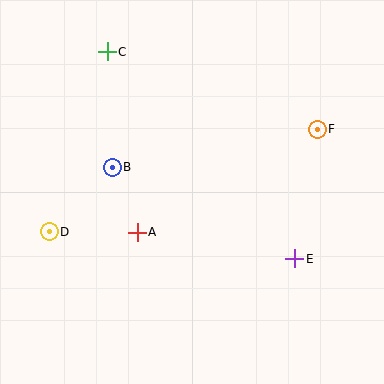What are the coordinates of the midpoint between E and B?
The midpoint between E and B is at (203, 213).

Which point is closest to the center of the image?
Point A at (137, 232) is closest to the center.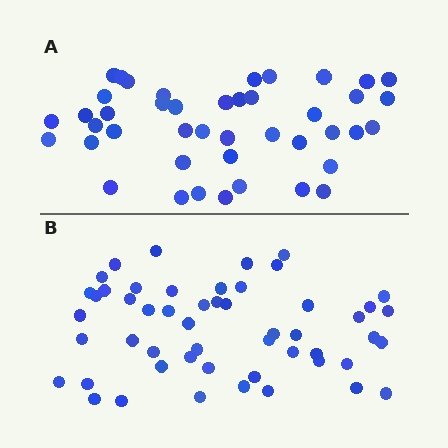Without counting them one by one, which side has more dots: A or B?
Region B (the bottom region) has more dots.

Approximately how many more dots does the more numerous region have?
Region B has roughly 8 or so more dots than region A.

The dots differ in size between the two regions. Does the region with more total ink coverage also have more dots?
No. Region A has more total ink coverage because its dots are larger, but region B actually contains more individual dots. Total area can be misleading — the number of items is what matters here.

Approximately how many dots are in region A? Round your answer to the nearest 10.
About 40 dots. (The exact count is 43, which rounds to 40.)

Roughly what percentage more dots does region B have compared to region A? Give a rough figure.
About 20% more.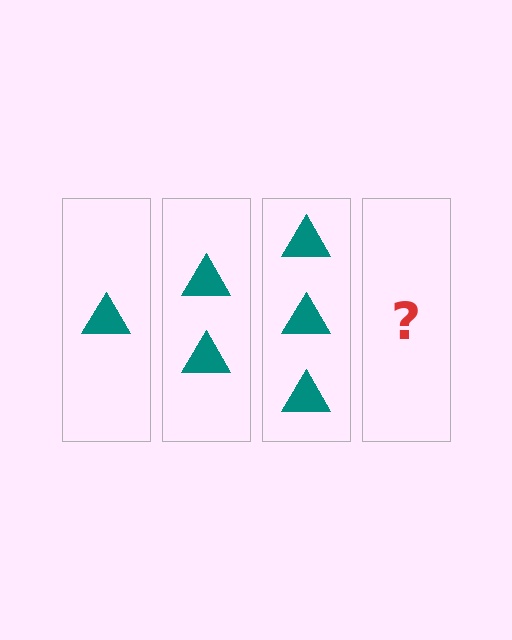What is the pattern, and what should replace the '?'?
The pattern is that each step adds one more triangle. The '?' should be 4 triangles.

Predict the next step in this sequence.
The next step is 4 triangles.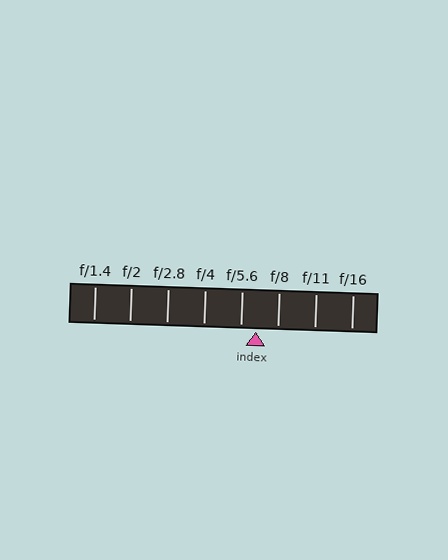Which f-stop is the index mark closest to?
The index mark is closest to f/5.6.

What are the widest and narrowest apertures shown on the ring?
The widest aperture shown is f/1.4 and the narrowest is f/16.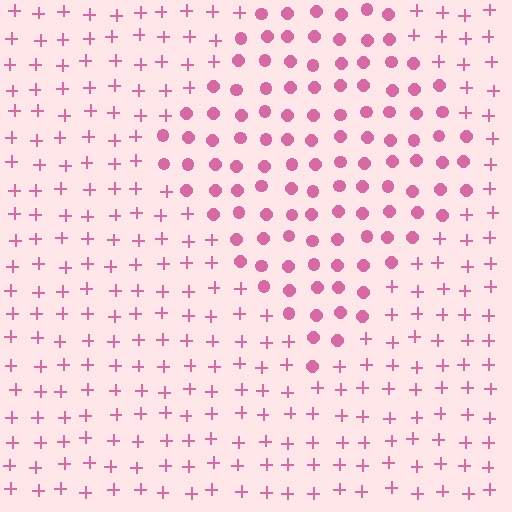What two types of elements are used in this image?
The image uses circles inside the diamond region and plus signs outside it.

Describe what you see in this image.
The image is filled with small pink elements arranged in a uniform grid. A diamond-shaped region contains circles, while the surrounding area contains plus signs. The boundary is defined purely by the change in element shape.